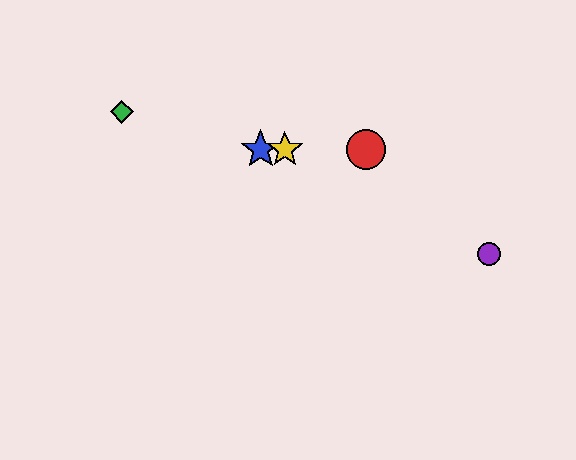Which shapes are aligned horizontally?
The red circle, the blue star, the yellow star are aligned horizontally.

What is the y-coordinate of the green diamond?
The green diamond is at y≈112.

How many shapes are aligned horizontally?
3 shapes (the red circle, the blue star, the yellow star) are aligned horizontally.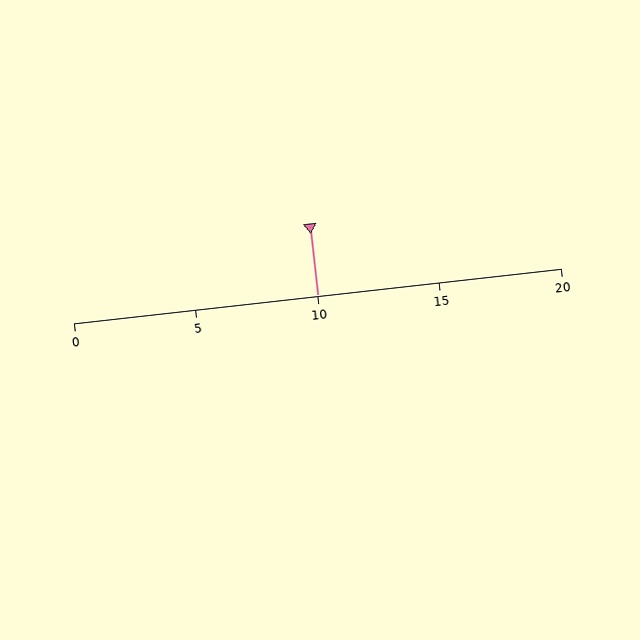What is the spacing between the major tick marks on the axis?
The major ticks are spaced 5 apart.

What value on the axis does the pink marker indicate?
The marker indicates approximately 10.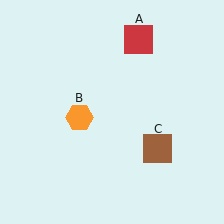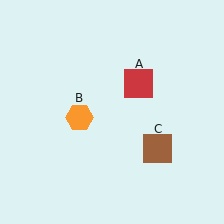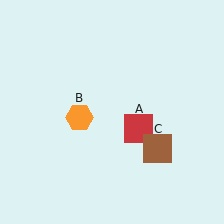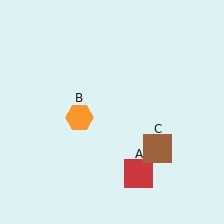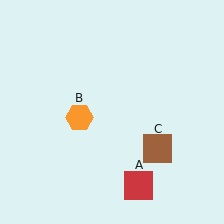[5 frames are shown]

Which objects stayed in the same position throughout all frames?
Orange hexagon (object B) and brown square (object C) remained stationary.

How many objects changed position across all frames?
1 object changed position: red square (object A).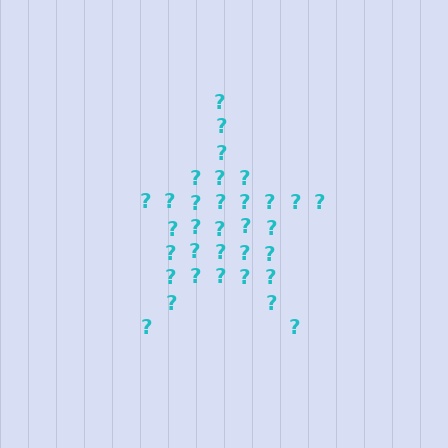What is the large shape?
The large shape is a star.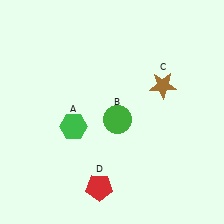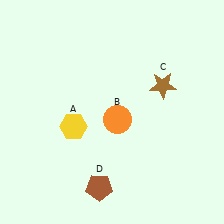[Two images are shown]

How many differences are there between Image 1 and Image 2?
There are 3 differences between the two images.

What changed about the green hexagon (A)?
In Image 1, A is green. In Image 2, it changed to yellow.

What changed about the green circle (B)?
In Image 1, B is green. In Image 2, it changed to orange.